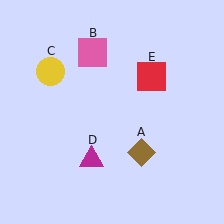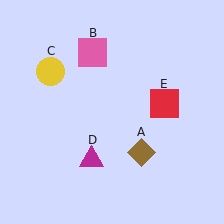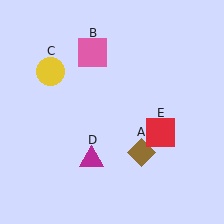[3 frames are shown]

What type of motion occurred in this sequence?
The red square (object E) rotated clockwise around the center of the scene.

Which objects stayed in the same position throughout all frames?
Brown diamond (object A) and pink square (object B) and yellow circle (object C) and magenta triangle (object D) remained stationary.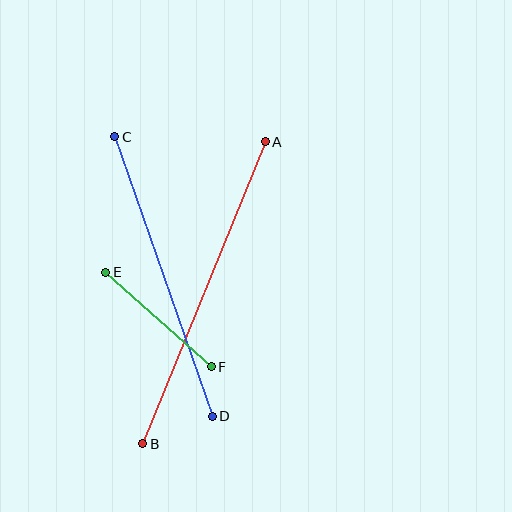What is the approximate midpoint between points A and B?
The midpoint is at approximately (204, 293) pixels.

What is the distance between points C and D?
The distance is approximately 296 pixels.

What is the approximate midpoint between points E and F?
The midpoint is at approximately (158, 320) pixels.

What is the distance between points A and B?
The distance is approximately 326 pixels.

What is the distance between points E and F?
The distance is approximately 142 pixels.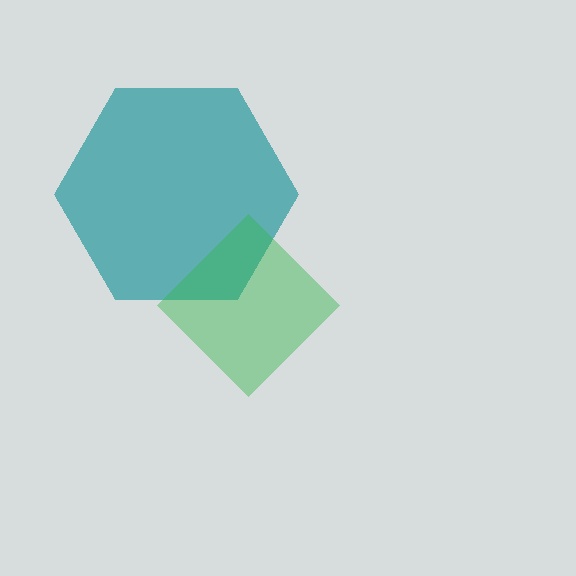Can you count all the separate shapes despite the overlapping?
Yes, there are 2 separate shapes.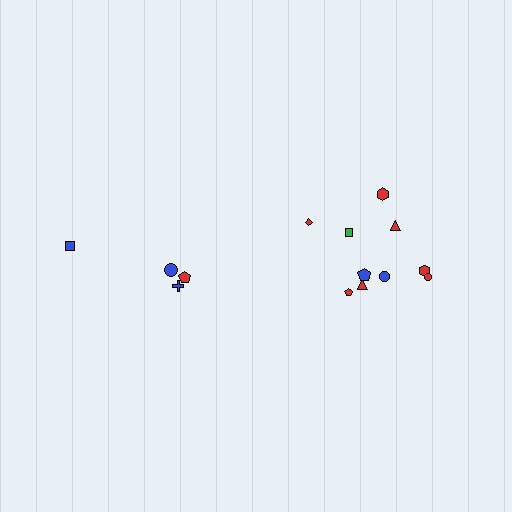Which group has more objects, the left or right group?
The right group.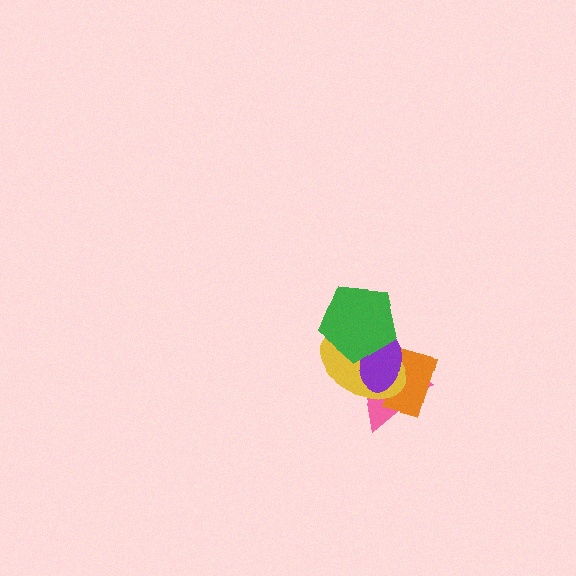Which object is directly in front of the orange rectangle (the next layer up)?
The yellow ellipse is directly in front of the orange rectangle.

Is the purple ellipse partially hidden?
Yes, it is partially covered by another shape.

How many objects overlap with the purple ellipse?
4 objects overlap with the purple ellipse.